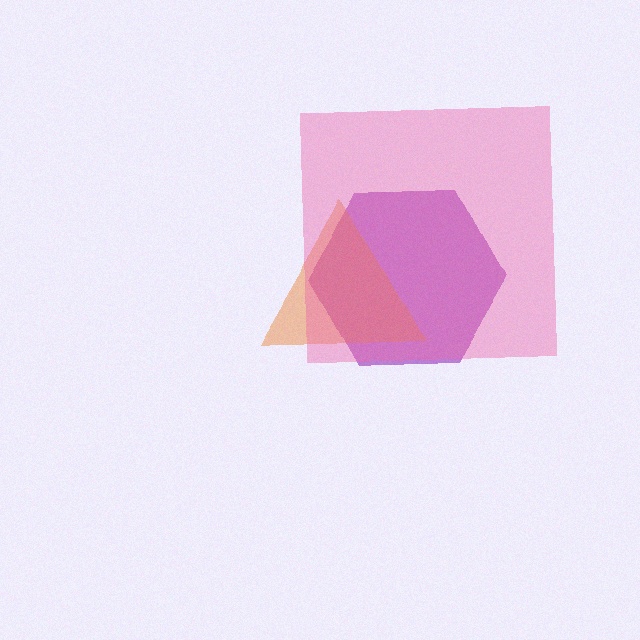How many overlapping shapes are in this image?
There are 3 overlapping shapes in the image.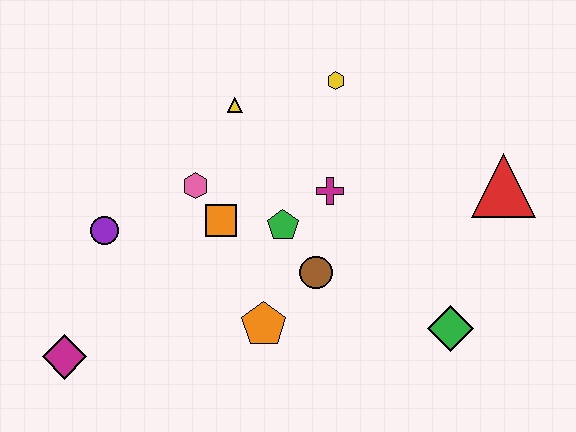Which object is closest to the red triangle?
The green diamond is closest to the red triangle.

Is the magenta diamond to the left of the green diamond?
Yes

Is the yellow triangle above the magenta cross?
Yes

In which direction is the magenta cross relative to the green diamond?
The magenta cross is above the green diamond.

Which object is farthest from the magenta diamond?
The red triangle is farthest from the magenta diamond.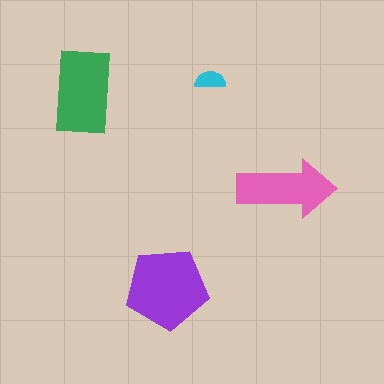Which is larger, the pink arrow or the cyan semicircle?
The pink arrow.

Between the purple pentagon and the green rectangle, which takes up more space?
The purple pentagon.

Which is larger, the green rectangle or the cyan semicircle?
The green rectangle.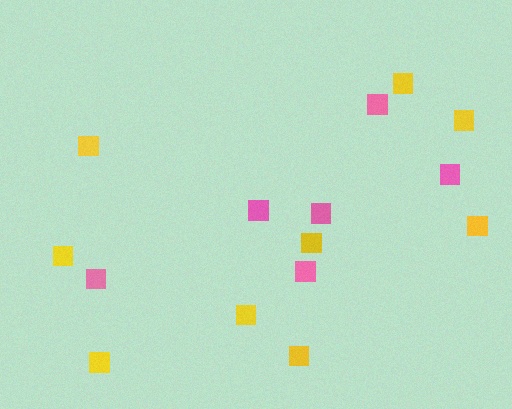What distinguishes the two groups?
There are 2 groups: one group of yellow squares (9) and one group of pink squares (6).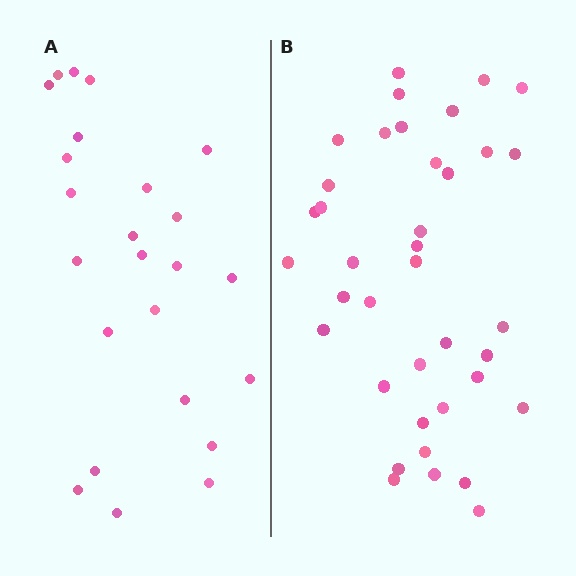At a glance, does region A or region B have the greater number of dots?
Region B (the right region) has more dots.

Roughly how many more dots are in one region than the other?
Region B has approximately 15 more dots than region A.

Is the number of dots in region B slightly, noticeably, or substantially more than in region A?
Region B has substantially more. The ratio is roughly 1.6 to 1.